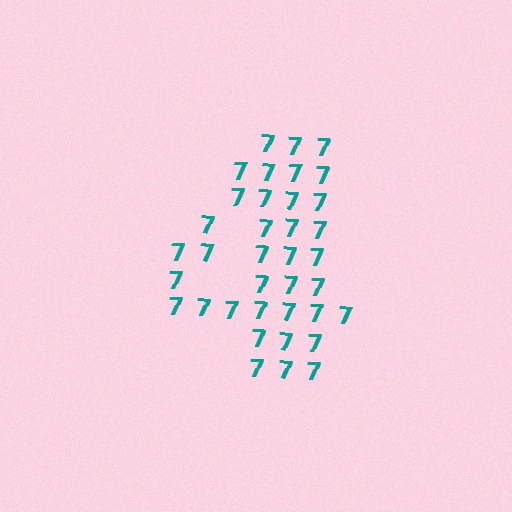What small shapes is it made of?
It is made of small digit 7's.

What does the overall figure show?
The overall figure shows the digit 4.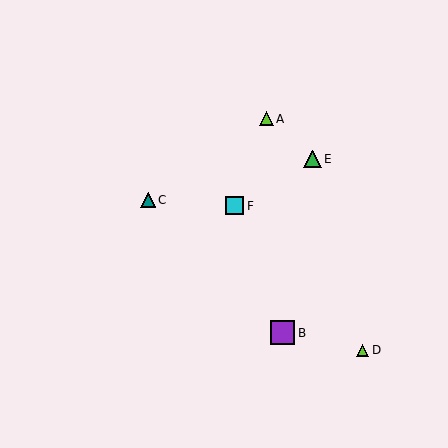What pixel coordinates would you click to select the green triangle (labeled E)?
Click at (313, 159) to select the green triangle E.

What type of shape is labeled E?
Shape E is a green triangle.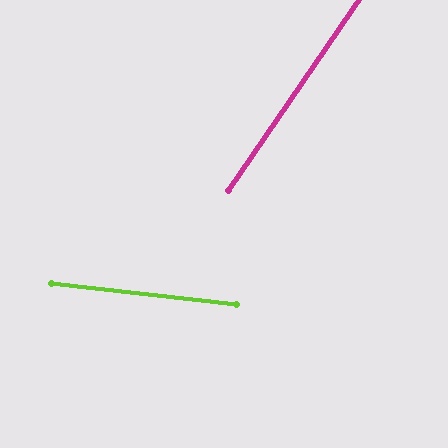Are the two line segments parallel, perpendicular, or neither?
Neither parallel nor perpendicular — they differ by about 62°.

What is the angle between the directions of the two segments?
Approximately 62 degrees.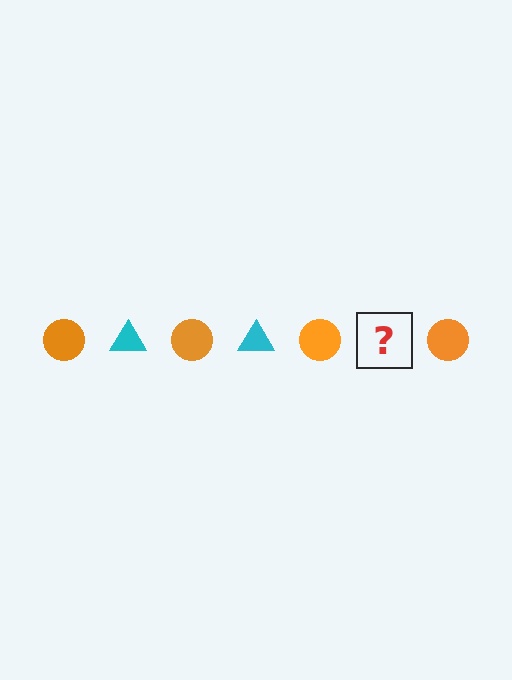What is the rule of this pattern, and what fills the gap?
The rule is that the pattern alternates between orange circle and cyan triangle. The gap should be filled with a cyan triangle.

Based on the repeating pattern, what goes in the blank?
The blank should be a cyan triangle.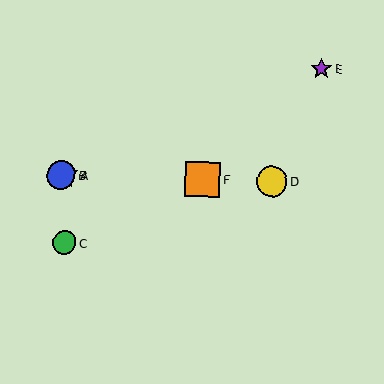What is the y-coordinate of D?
Object D is at y≈181.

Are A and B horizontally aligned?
Yes, both are at y≈175.